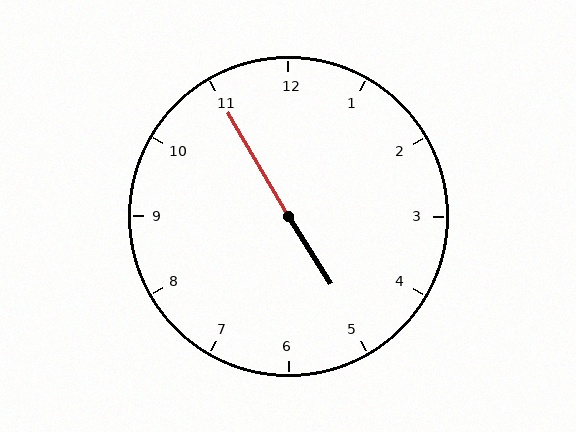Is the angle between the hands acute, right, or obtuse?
It is obtuse.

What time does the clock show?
4:55.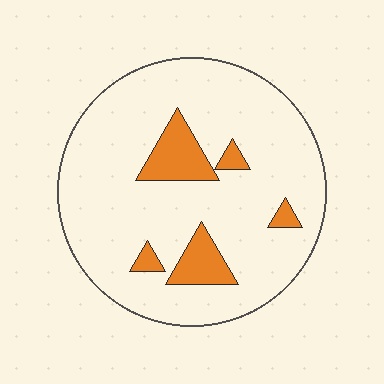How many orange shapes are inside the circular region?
5.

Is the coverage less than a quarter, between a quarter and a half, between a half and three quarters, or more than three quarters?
Less than a quarter.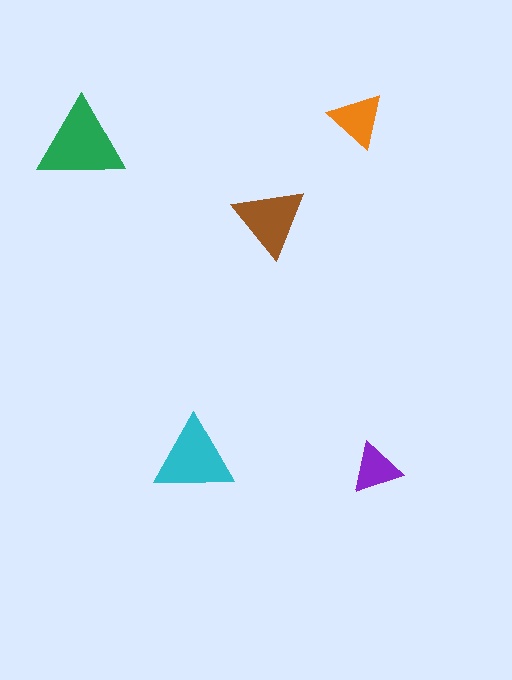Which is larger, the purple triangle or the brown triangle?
The brown one.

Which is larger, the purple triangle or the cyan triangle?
The cyan one.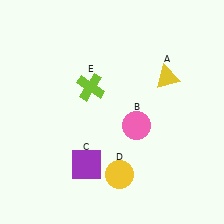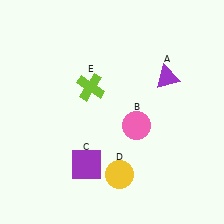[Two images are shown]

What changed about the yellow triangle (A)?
In Image 1, A is yellow. In Image 2, it changed to purple.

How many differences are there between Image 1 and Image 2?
There is 1 difference between the two images.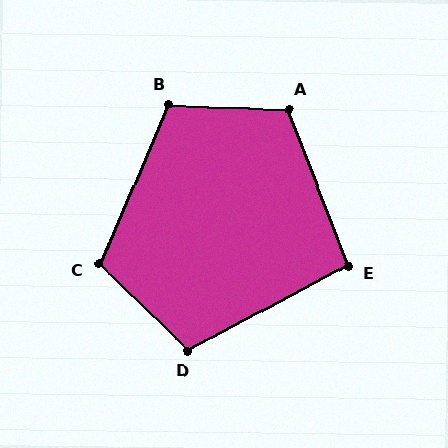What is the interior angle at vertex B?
Approximately 111 degrees (obtuse).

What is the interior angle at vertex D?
Approximately 108 degrees (obtuse).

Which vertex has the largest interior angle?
A, at approximately 113 degrees.